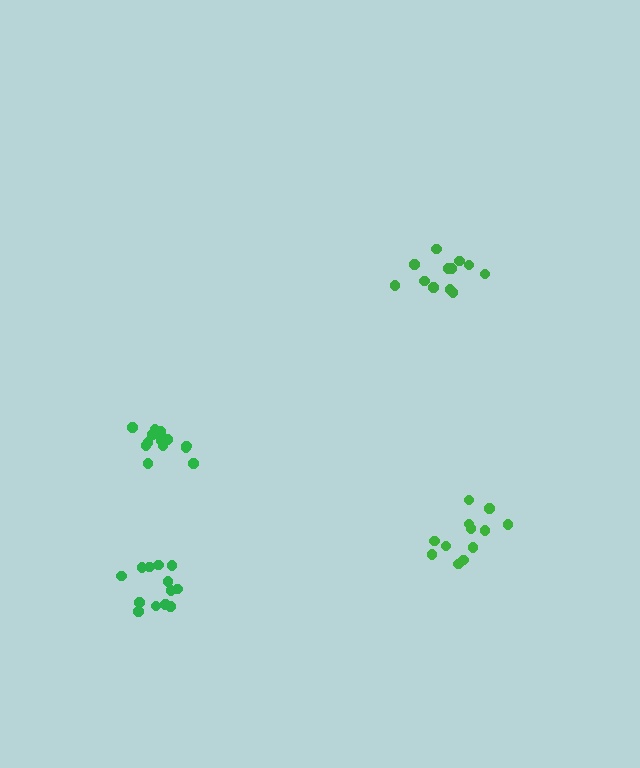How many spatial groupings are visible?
There are 4 spatial groupings.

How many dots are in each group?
Group 1: 12 dots, Group 2: 14 dots, Group 3: 13 dots, Group 4: 12 dots (51 total).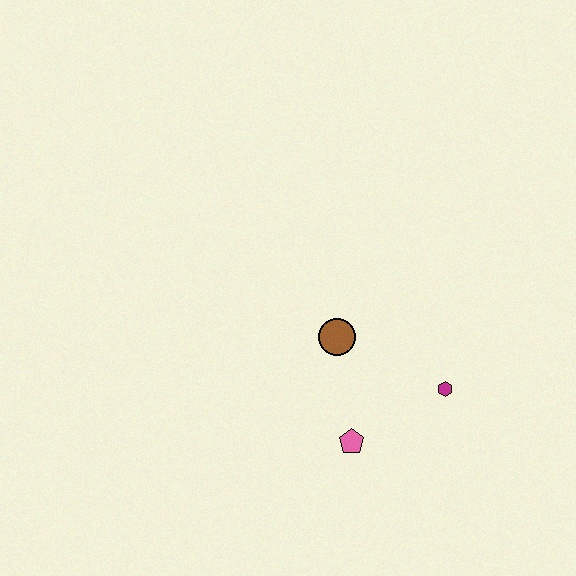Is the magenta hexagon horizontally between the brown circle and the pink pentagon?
No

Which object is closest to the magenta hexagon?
The pink pentagon is closest to the magenta hexagon.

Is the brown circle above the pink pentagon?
Yes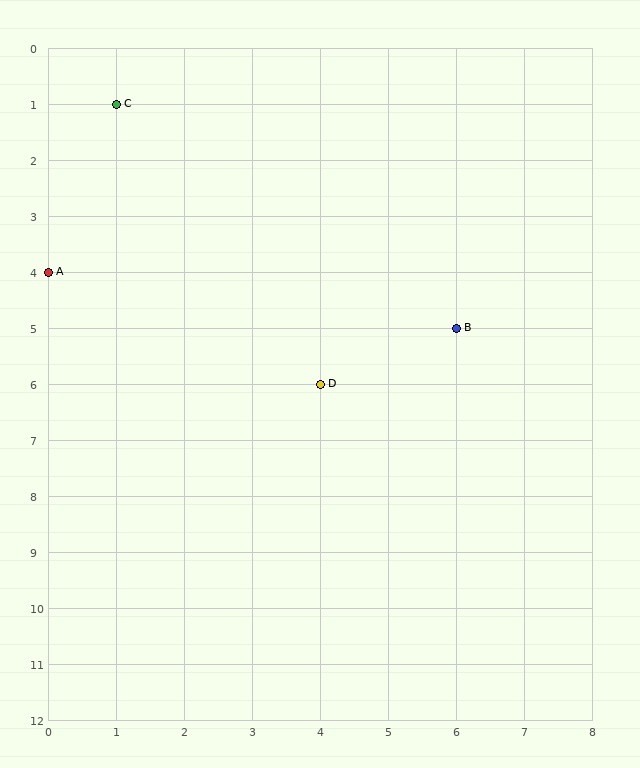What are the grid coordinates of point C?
Point C is at grid coordinates (1, 1).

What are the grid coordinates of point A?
Point A is at grid coordinates (0, 4).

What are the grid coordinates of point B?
Point B is at grid coordinates (6, 5).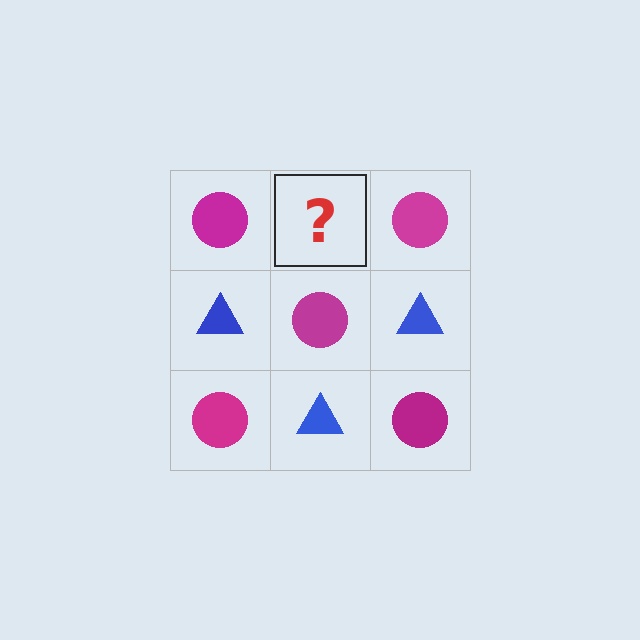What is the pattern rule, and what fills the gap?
The rule is that it alternates magenta circle and blue triangle in a checkerboard pattern. The gap should be filled with a blue triangle.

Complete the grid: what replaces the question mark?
The question mark should be replaced with a blue triangle.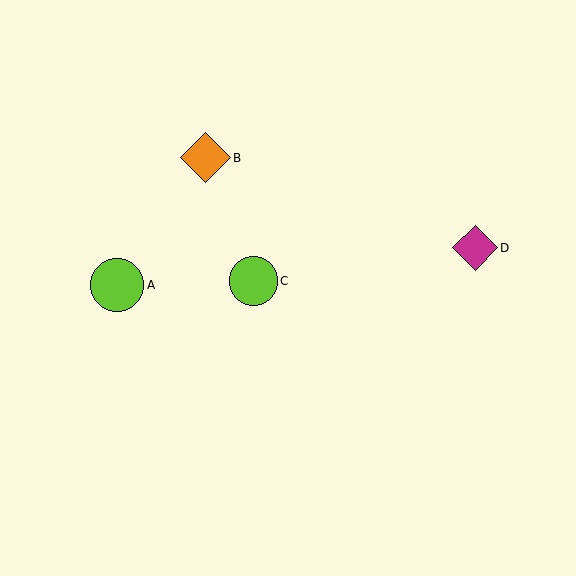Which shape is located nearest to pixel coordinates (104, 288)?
The lime circle (labeled A) at (117, 285) is nearest to that location.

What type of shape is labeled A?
Shape A is a lime circle.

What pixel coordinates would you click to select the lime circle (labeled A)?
Click at (117, 285) to select the lime circle A.